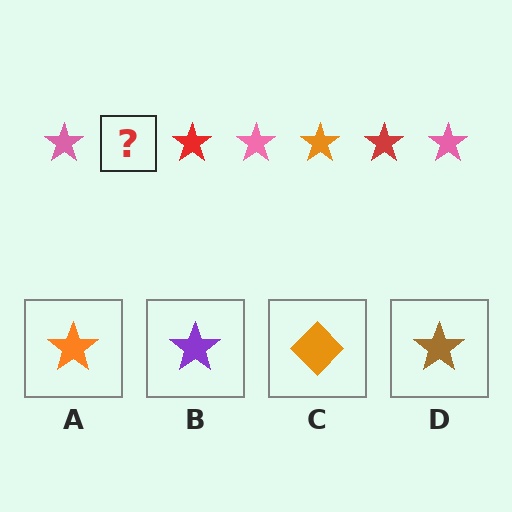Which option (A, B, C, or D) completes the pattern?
A.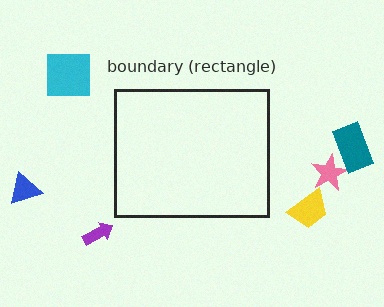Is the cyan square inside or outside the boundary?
Outside.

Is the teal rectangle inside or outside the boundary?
Outside.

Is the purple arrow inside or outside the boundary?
Outside.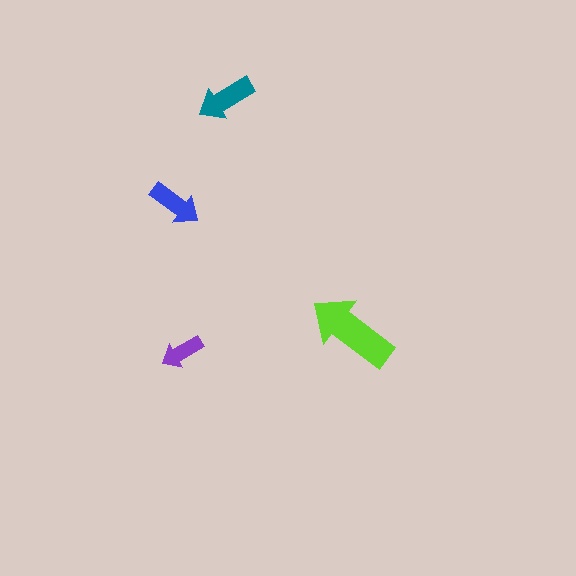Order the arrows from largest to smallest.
the lime one, the teal one, the blue one, the purple one.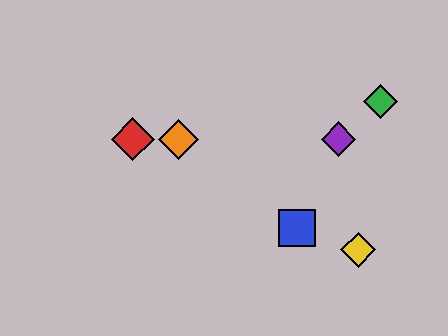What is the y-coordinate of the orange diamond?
The orange diamond is at y≈139.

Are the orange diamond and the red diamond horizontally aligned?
Yes, both are at y≈139.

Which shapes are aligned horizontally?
The red diamond, the purple diamond, the orange diamond are aligned horizontally.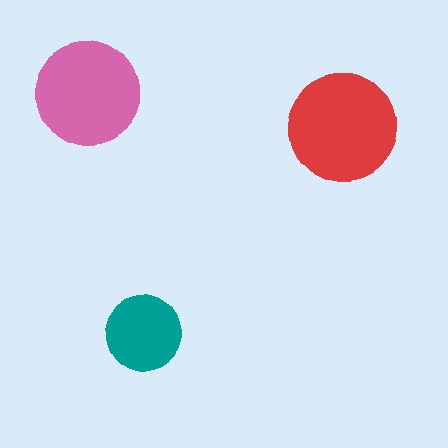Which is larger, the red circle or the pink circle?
The red one.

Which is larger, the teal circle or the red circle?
The red one.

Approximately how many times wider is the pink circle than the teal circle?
About 1.5 times wider.